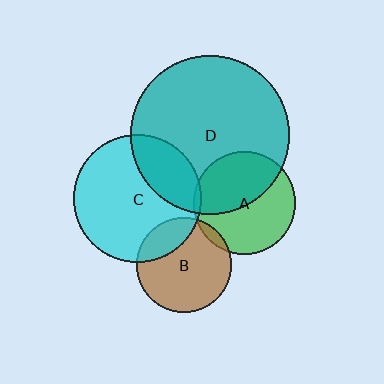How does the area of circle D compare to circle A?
Approximately 2.4 times.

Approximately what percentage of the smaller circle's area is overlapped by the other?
Approximately 5%.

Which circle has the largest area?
Circle D (teal).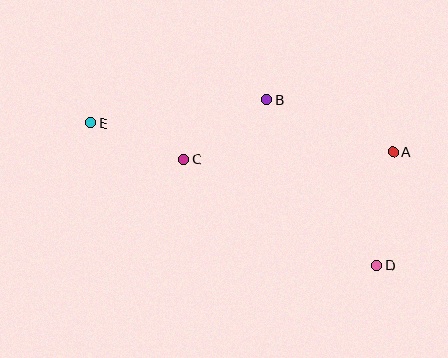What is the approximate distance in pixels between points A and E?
The distance between A and E is approximately 303 pixels.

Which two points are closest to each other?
Points C and E are closest to each other.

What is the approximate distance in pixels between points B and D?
The distance between B and D is approximately 200 pixels.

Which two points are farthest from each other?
Points D and E are farthest from each other.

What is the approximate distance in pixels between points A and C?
The distance between A and C is approximately 209 pixels.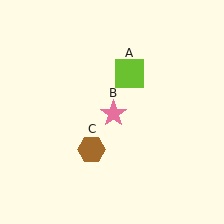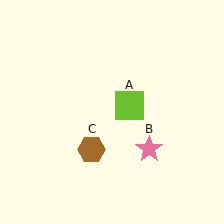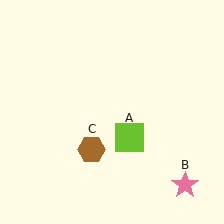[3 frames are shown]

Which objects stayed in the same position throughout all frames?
Brown hexagon (object C) remained stationary.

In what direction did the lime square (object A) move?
The lime square (object A) moved down.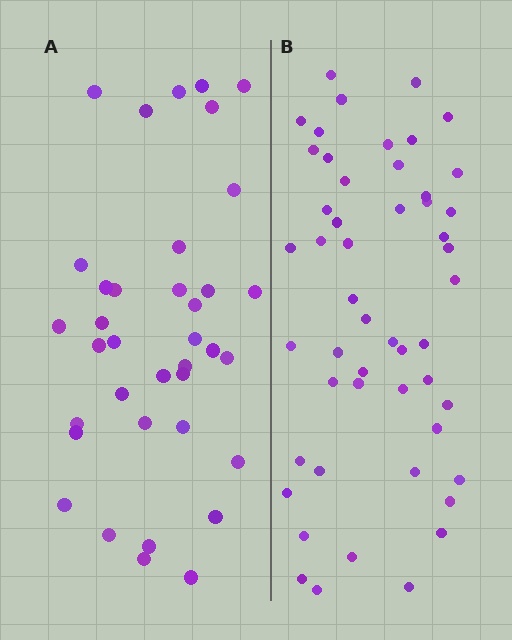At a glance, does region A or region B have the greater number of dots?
Region B (the right region) has more dots.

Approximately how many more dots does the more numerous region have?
Region B has approximately 15 more dots than region A.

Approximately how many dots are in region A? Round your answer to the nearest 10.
About 40 dots. (The exact count is 37, which rounds to 40.)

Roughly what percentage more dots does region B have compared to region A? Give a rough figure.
About 40% more.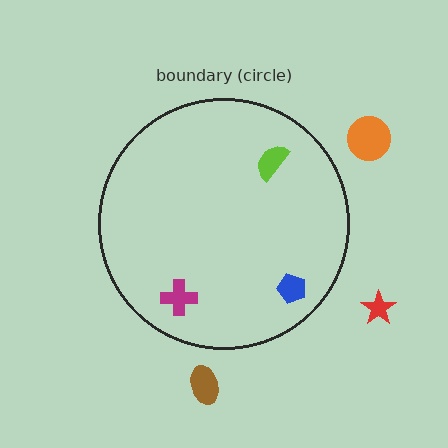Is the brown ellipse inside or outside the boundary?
Outside.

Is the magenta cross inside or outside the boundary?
Inside.